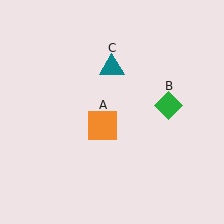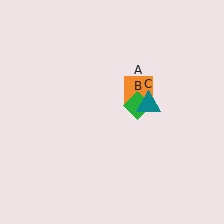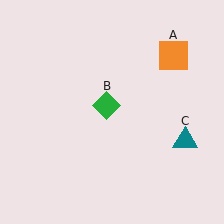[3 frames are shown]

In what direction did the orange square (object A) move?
The orange square (object A) moved up and to the right.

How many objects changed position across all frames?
3 objects changed position: orange square (object A), green diamond (object B), teal triangle (object C).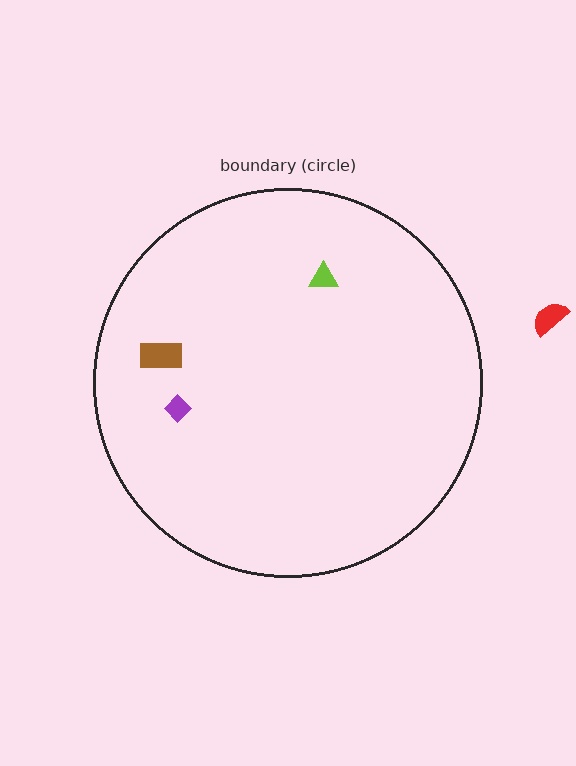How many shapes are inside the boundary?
3 inside, 1 outside.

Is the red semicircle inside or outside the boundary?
Outside.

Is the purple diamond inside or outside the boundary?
Inside.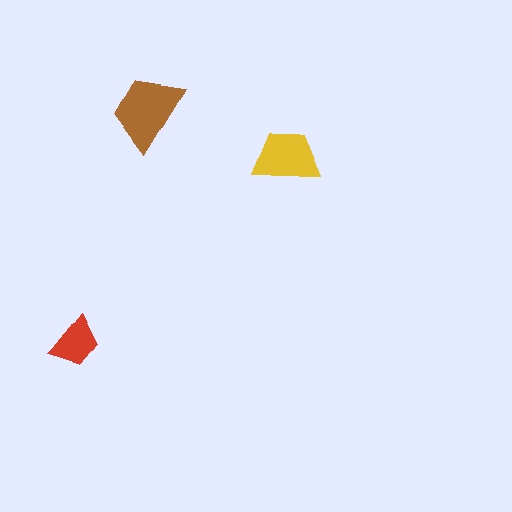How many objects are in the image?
There are 3 objects in the image.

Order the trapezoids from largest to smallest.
the brown one, the yellow one, the red one.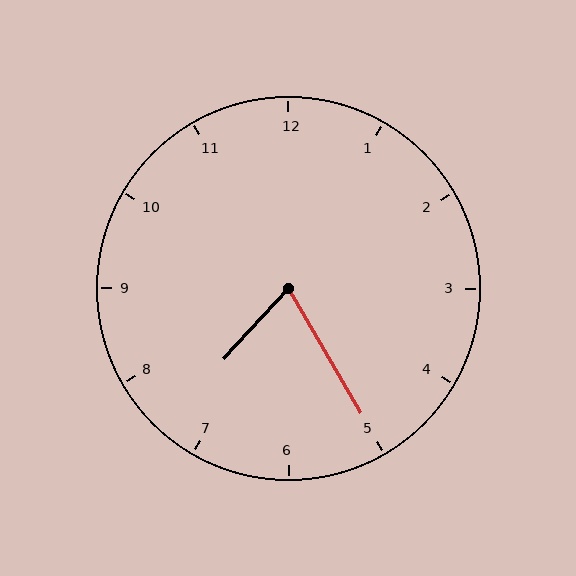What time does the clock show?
7:25.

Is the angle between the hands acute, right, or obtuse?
It is acute.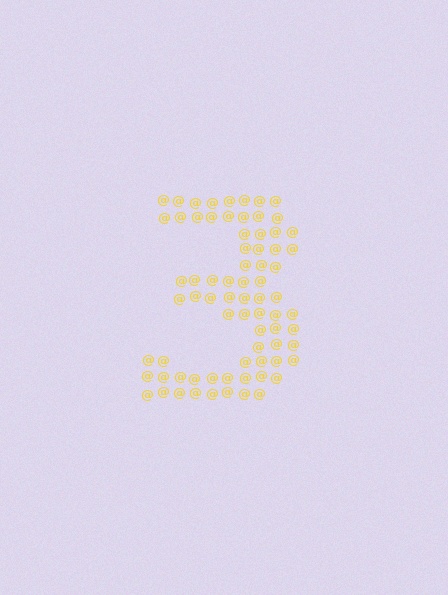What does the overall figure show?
The overall figure shows the digit 3.